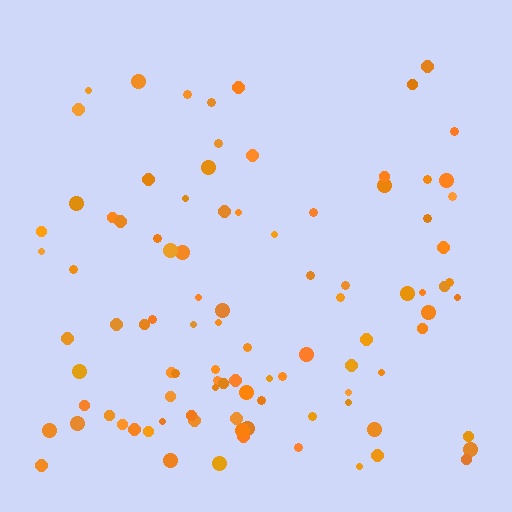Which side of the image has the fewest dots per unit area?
The top.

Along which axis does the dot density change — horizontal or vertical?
Vertical.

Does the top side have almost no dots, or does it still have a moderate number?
Still a moderate number, just noticeably fewer than the bottom.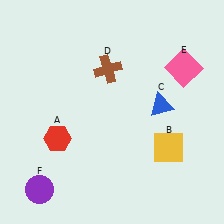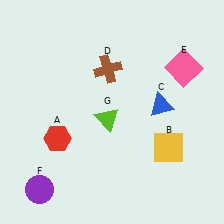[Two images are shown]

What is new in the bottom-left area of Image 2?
A lime triangle (G) was added in the bottom-left area of Image 2.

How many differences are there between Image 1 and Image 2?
There is 1 difference between the two images.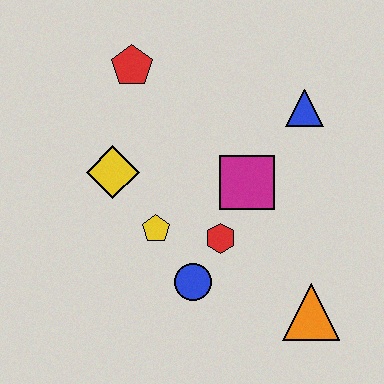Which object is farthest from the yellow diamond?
The orange triangle is farthest from the yellow diamond.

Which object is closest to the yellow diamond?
The yellow pentagon is closest to the yellow diamond.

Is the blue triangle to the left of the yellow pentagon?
No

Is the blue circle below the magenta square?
Yes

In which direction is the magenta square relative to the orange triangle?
The magenta square is above the orange triangle.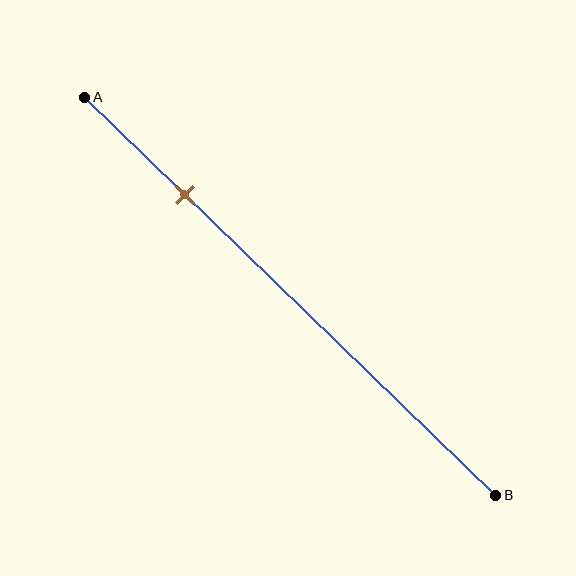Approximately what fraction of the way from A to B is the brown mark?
The brown mark is approximately 25% of the way from A to B.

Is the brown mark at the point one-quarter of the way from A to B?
Yes, the mark is approximately at the one-quarter point.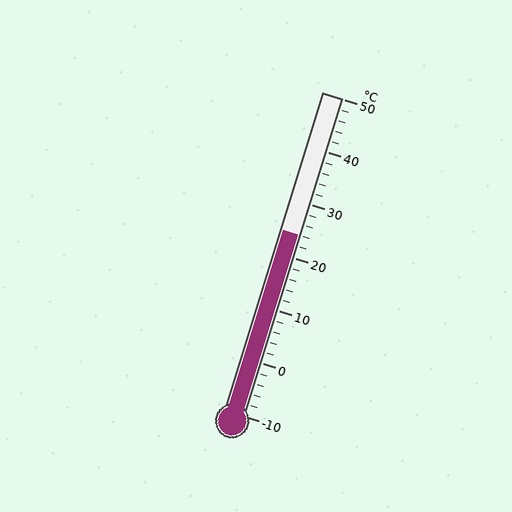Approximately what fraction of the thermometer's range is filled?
The thermometer is filled to approximately 55% of its range.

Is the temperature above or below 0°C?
The temperature is above 0°C.